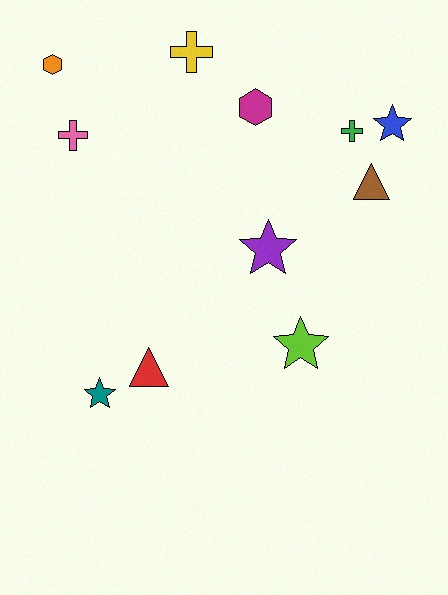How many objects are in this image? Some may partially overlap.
There are 11 objects.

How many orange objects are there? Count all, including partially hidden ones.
There is 1 orange object.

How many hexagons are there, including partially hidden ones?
There are 2 hexagons.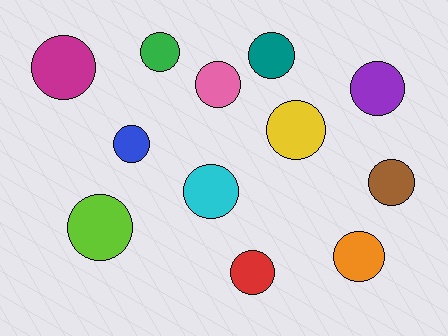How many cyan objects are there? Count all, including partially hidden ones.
There is 1 cyan object.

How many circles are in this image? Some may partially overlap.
There are 12 circles.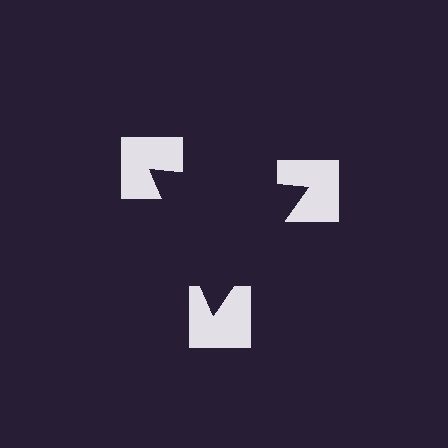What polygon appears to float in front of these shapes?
An illusory triangle — its edges are inferred from the aligned wedge cuts in the notched squares, not physically drawn.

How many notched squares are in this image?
There are 3 — one at each vertex of the illusory triangle.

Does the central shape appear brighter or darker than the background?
It typically appears slightly darker than the background, even though no actual brightness change is drawn.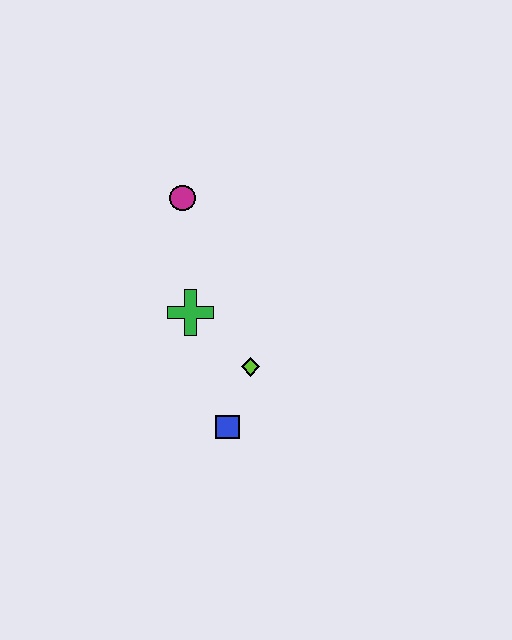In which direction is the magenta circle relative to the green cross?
The magenta circle is above the green cross.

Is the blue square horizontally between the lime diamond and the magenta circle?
Yes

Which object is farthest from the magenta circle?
The blue square is farthest from the magenta circle.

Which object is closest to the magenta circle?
The green cross is closest to the magenta circle.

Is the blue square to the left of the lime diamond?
Yes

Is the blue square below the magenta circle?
Yes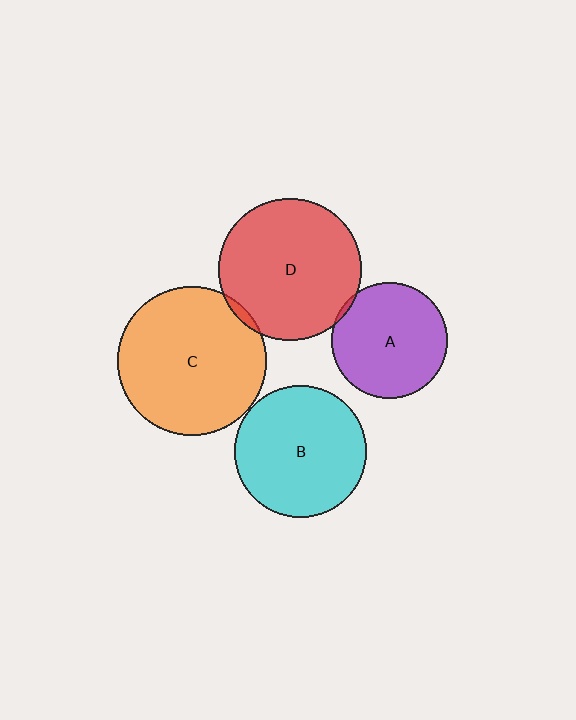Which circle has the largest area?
Circle C (orange).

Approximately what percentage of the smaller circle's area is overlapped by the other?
Approximately 5%.